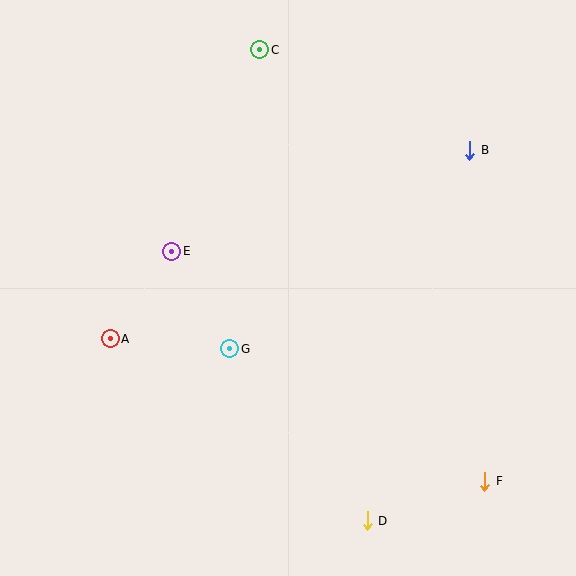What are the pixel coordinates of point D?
Point D is at (367, 521).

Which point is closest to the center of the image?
Point G at (230, 349) is closest to the center.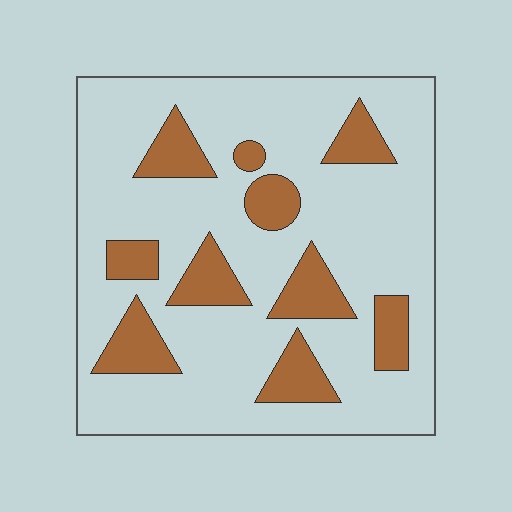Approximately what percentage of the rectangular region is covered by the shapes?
Approximately 20%.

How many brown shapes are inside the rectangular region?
10.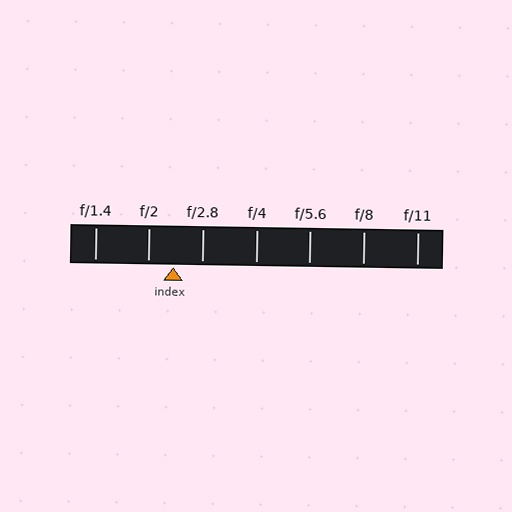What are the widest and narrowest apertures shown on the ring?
The widest aperture shown is f/1.4 and the narrowest is f/11.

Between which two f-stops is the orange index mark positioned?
The index mark is between f/2 and f/2.8.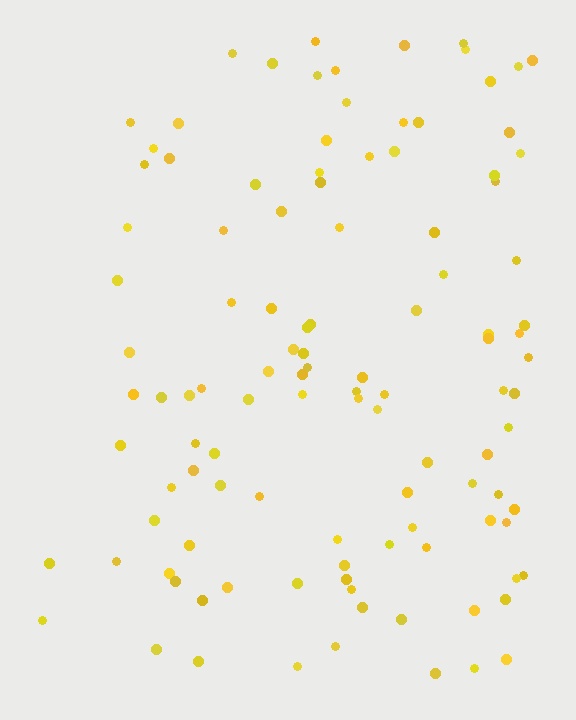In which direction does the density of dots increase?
From left to right, with the right side densest.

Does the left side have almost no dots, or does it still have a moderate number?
Still a moderate number, just noticeably fewer than the right.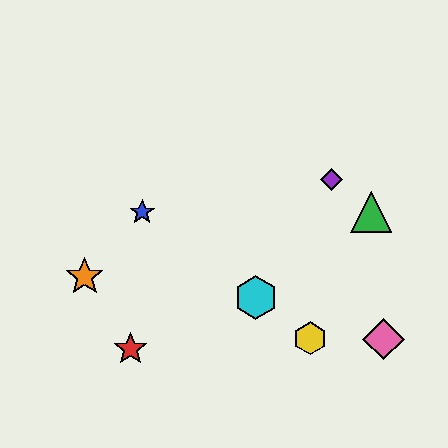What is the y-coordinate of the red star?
The red star is at y≈349.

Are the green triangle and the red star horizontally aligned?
No, the green triangle is at y≈212 and the red star is at y≈349.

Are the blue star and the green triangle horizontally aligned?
Yes, both are at y≈212.